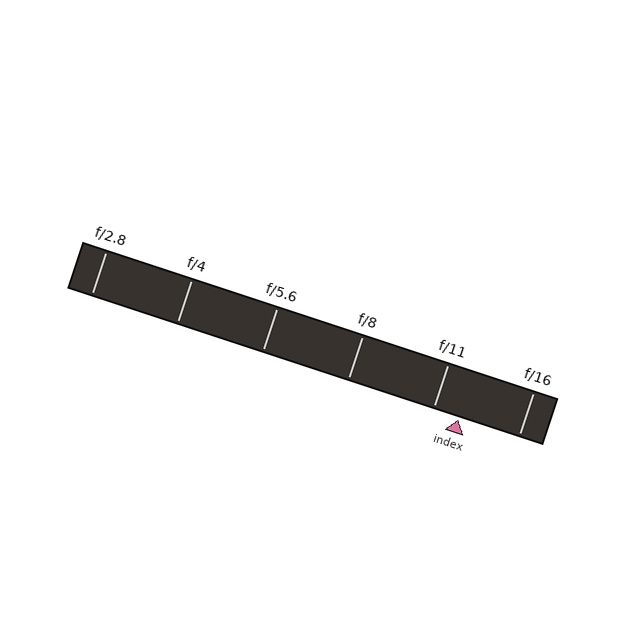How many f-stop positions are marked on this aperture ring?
There are 6 f-stop positions marked.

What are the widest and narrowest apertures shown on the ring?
The widest aperture shown is f/2.8 and the narrowest is f/16.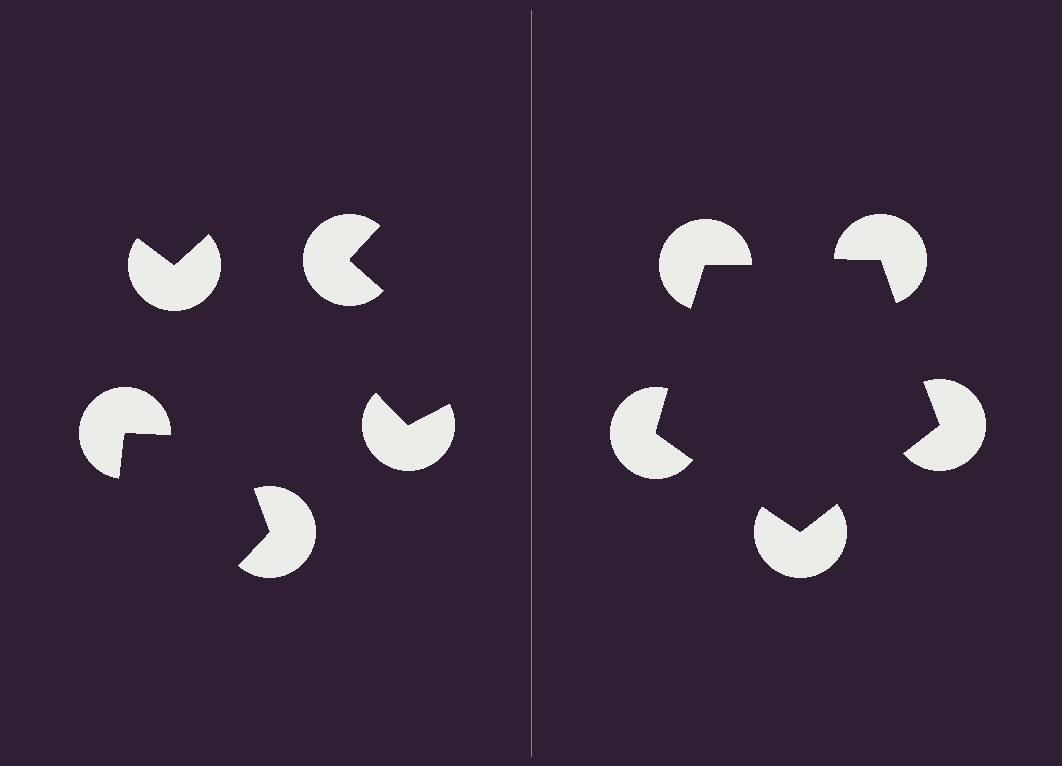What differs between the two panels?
The pac-man discs are positioned identically on both sides; only the wedge orientations differ. On the right they align to a pentagon; on the left they are misaligned.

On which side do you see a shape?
An illusory pentagon appears on the right side. On the left side the wedge cuts are rotated, so no coherent shape forms.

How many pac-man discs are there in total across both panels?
10 — 5 on each side.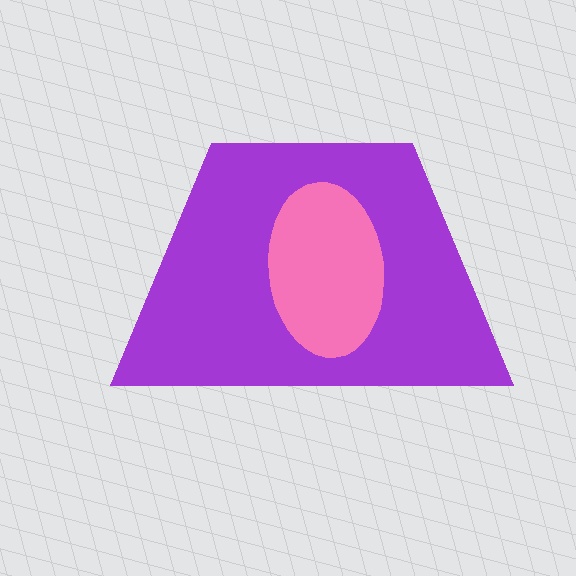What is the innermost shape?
The pink ellipse.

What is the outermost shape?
The purple trapezoid.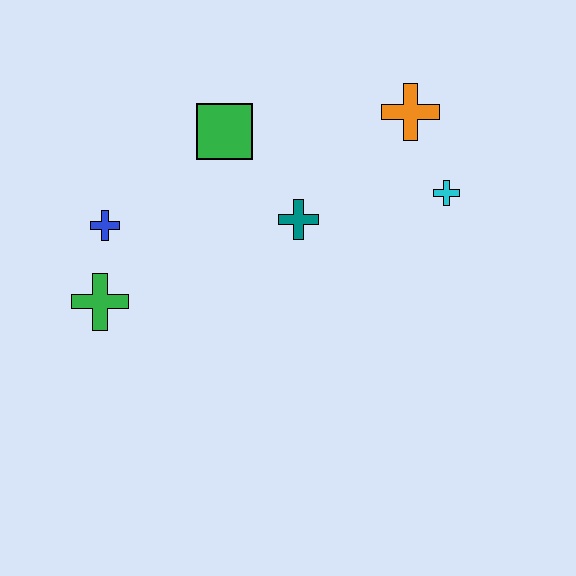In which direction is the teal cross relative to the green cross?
The teal cross is to the right of the green cross.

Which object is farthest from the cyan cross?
The green cross is farthest from the cyan cross.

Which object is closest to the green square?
The teal cross is closest to the green square.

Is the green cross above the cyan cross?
No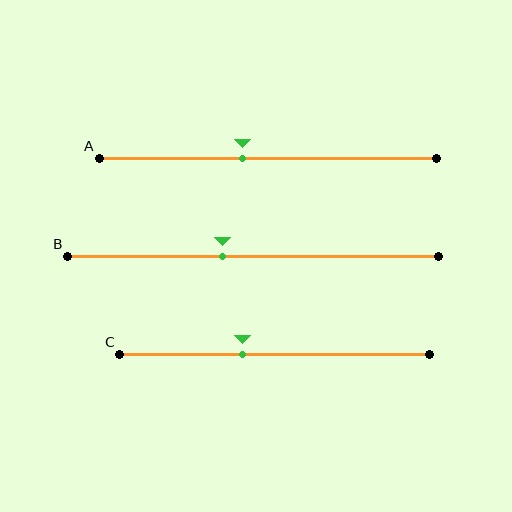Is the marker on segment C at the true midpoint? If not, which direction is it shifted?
No, the marker on segment C is shifted to the left by about 10% of the segment length.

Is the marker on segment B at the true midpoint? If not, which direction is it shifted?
No, the marker on segment B is shifted to the left by about 8% of the segment length.